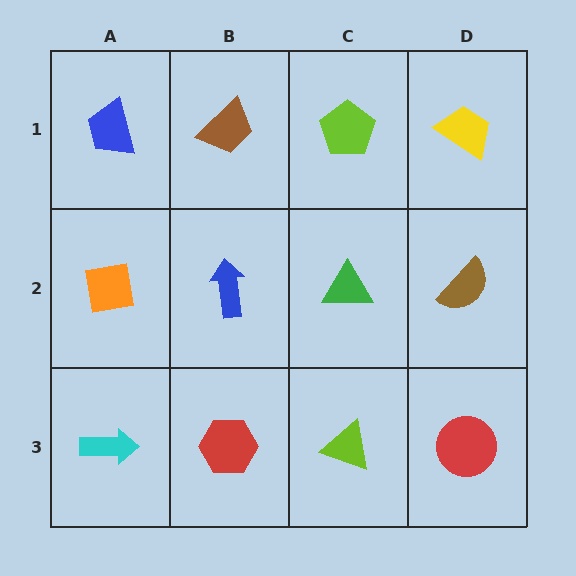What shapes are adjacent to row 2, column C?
A lime pentagon (row 1, column C), a lime triangle (row 3, column C), a blue arrow (row 2, column B), a brown semicircle (row 2, column D).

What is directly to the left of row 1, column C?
A brown trapezoid.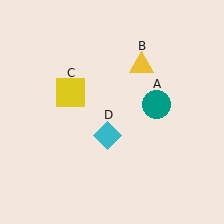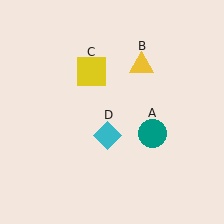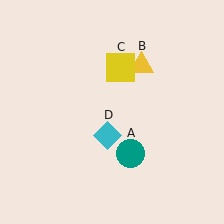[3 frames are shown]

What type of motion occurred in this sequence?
The teal circle (object A), yellow square (object C) rotated clockwise around the center of the scene.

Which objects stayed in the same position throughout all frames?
Yellow triangle (object B) and cyan diamond (object D) remained stationary.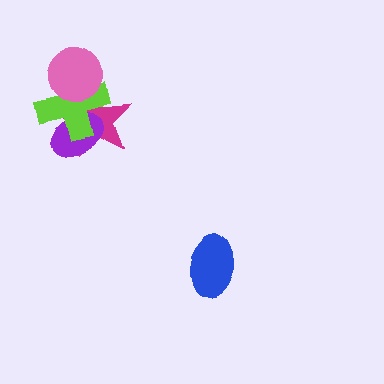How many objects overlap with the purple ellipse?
2 objects overlap with the purple ellipse.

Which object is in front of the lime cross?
The pink circle is in front of the lime cross.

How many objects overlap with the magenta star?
3 objects overlap with the magenta star.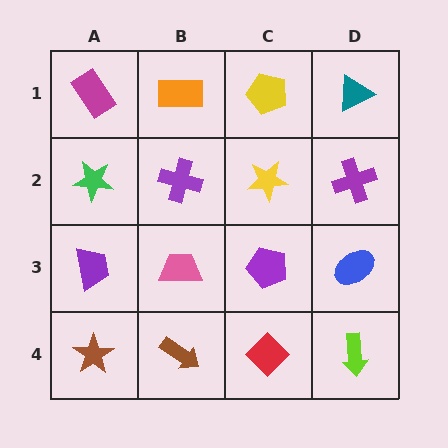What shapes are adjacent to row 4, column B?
A pink trapezoid (row 3, column B), a brown star (row 4, column A), a red diamond (row 4, column C).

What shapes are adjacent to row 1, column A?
A green star (row 2, column A), an orange rectangle (row 1, column B).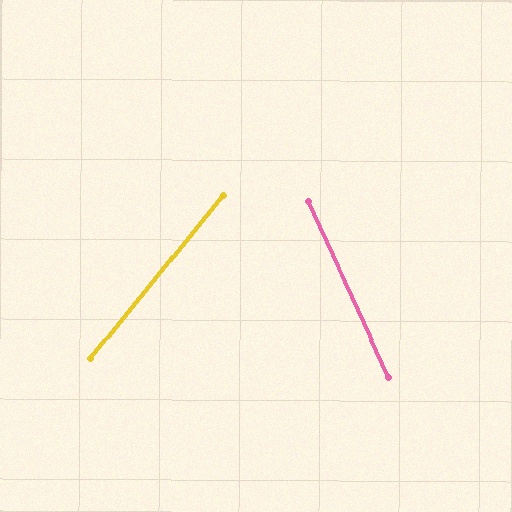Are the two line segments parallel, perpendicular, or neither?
Neither parallel nor perpendicular — they differ by about 64°.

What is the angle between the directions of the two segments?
Approximately 64 degrees.